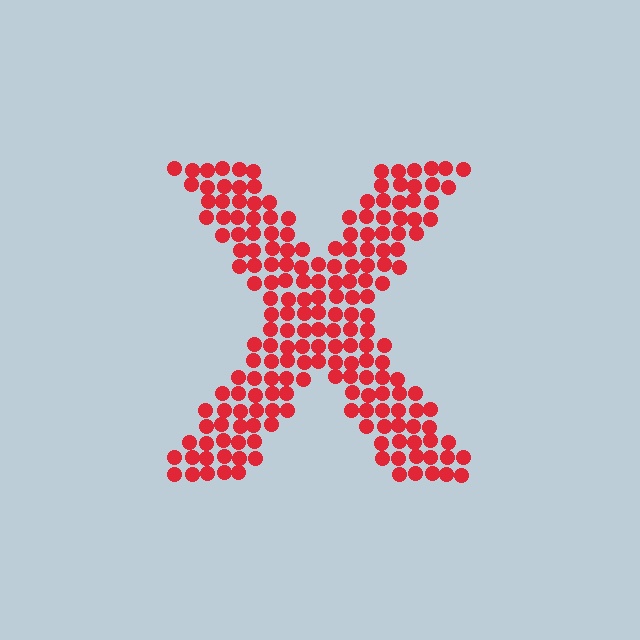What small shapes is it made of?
It is made of small circles.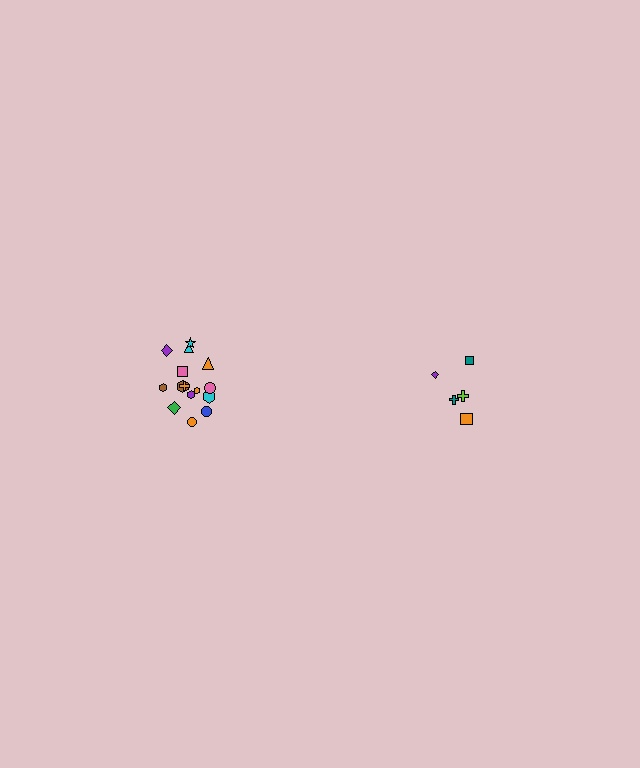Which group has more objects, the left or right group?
The left group.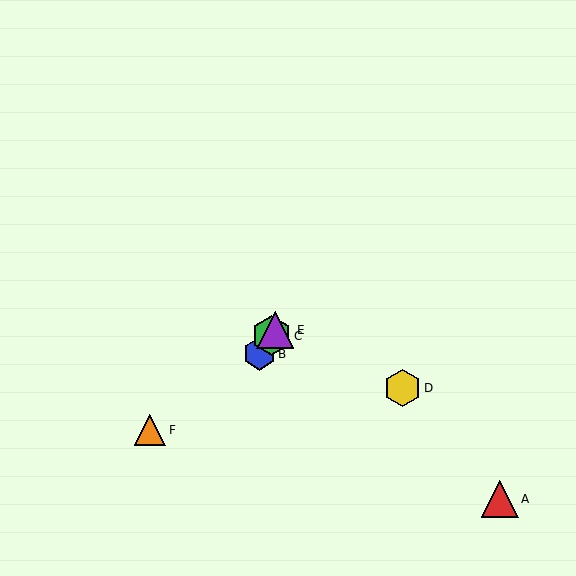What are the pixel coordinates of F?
Object F is at (150, 430).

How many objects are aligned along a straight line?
3 objects (B, C, E) are aligned along a straight line.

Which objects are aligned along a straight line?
Objects B, C, E are aligned along a straight line.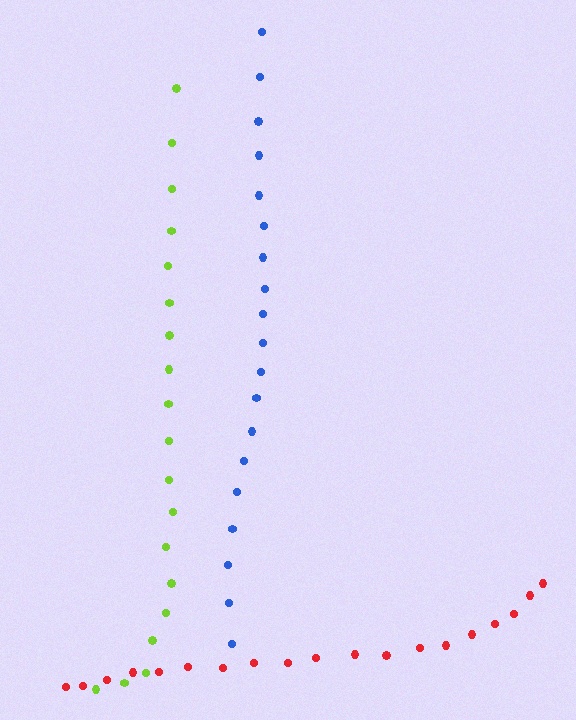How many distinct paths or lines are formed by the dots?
There are 3 distinct paths.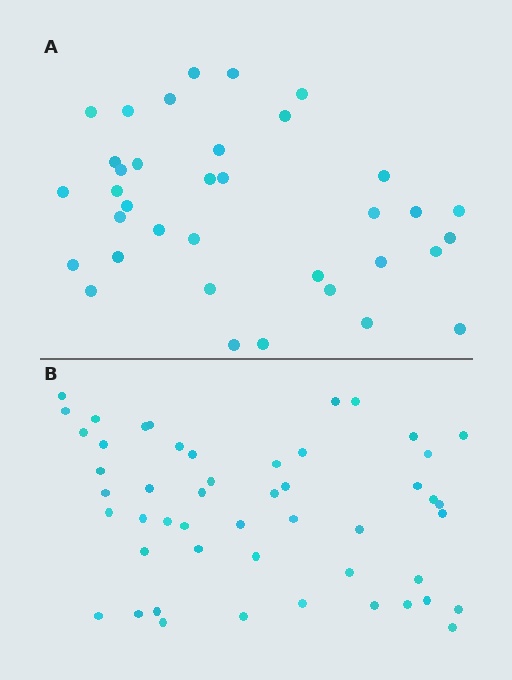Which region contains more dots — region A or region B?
Region B (the bottom region) has more dots.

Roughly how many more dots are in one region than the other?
Region B has approximately 15 more dots than region A.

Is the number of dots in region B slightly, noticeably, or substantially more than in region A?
Region B has noticeably more, but not dramatically so. The ratio is roughly 1.4 to 1.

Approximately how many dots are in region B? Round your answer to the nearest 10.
About 50 dots.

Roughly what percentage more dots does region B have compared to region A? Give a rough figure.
About 40% more.